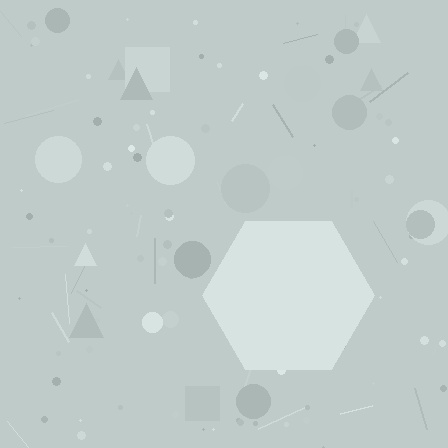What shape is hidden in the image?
A hexagon is hidden in the image.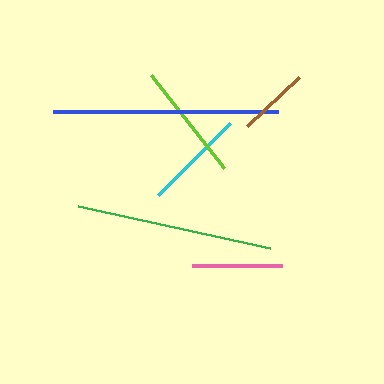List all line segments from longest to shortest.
From longest to shortest: blue, green, lime, cyan, pink, brown.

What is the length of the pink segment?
The pink segment is approximately 89 pixels long.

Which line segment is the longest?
The blue line is the longest at approximately 225 pixels.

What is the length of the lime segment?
The lime segment is approximately 118 pixels long.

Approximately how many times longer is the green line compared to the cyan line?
The green line is approximately 1.9 times the length of the cyan line.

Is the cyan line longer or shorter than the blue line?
The blue line is longer than the cyan line.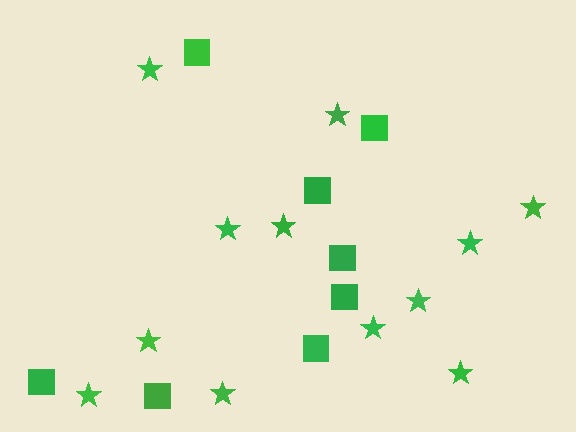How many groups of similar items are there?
There are 2 groups: one group of stars (12) and one group of squares (8).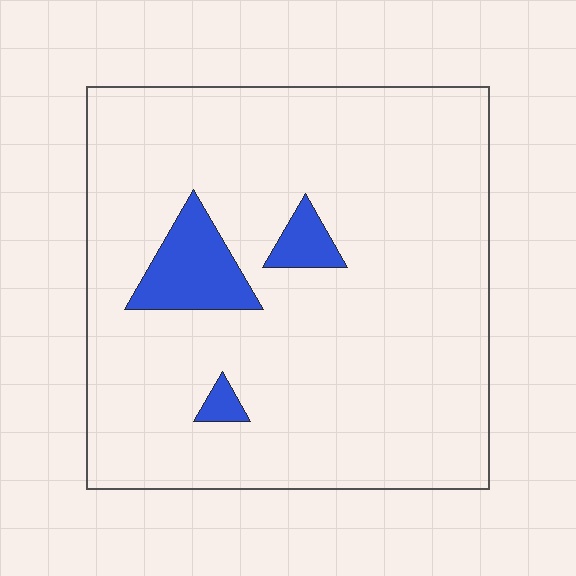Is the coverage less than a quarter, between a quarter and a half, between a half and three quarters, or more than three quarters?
Less than a quarter.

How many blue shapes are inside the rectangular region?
3.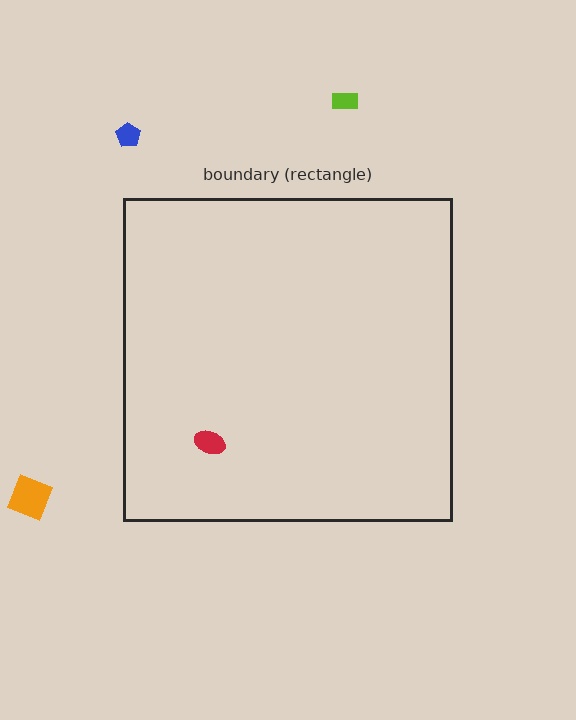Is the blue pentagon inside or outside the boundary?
Outside.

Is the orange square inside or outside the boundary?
Outside.